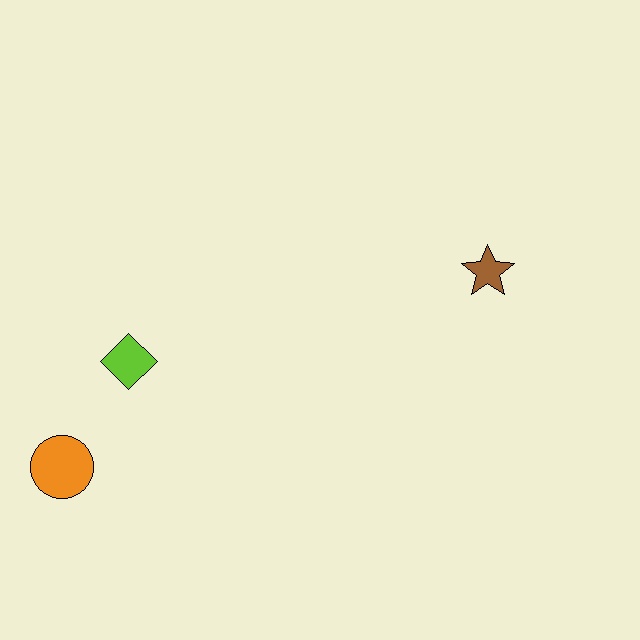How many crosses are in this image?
There are no crosses.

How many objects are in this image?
There are 3 objects.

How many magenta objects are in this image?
There are no magenta objects.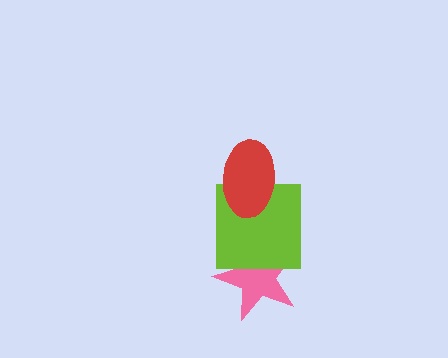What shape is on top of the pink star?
The lime square is on top of the pink star.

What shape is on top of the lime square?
The red ellipse is on top of the lime square.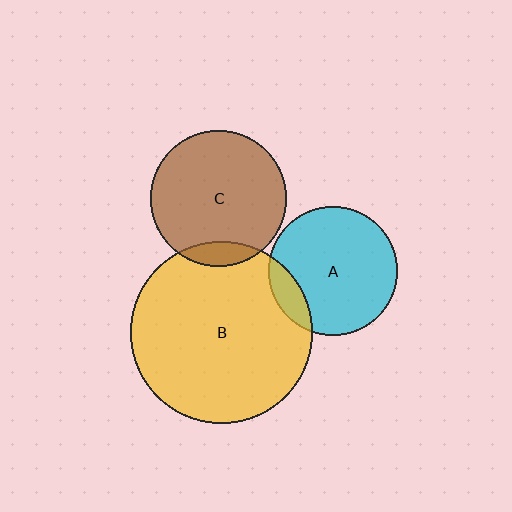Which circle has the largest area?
Circle B (yellow).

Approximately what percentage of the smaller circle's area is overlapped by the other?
Approximately 15%.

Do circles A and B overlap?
Yes.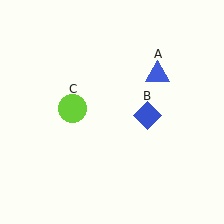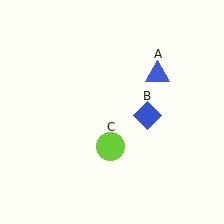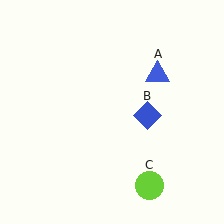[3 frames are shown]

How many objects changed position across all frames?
1 object changed position: lime circle (object C).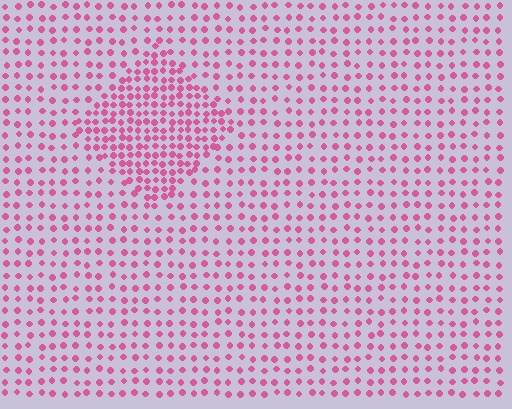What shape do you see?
I see a diamond.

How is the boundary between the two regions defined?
The boundary is defined by a change in element density (approximately 2.0x ratio). All elements are the same color, size, and shape.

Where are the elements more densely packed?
The elements are more densely packed inside the diamond boundary.